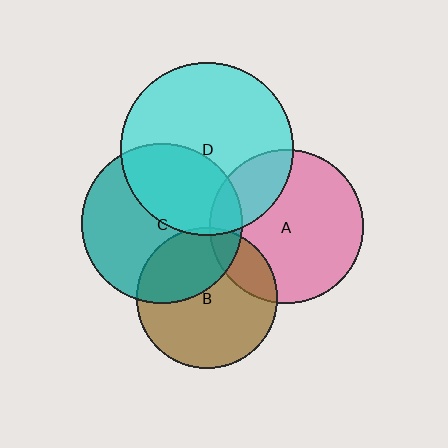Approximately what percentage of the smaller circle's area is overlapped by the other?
Approximately 40%.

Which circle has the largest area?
Circle D (cyan).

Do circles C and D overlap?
Yes.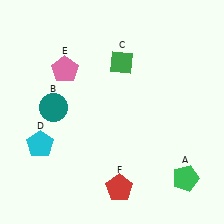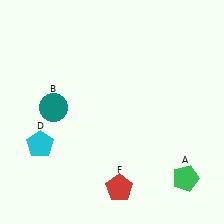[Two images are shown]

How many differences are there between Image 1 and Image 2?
There are 2 differences between the two images.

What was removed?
The green diamond (C), the pink pentagon (E) were removed in Image 2.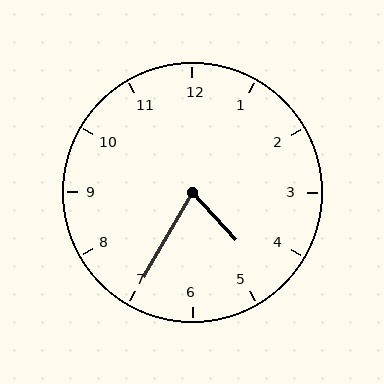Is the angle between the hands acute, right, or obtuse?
It is acute.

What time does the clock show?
4:35.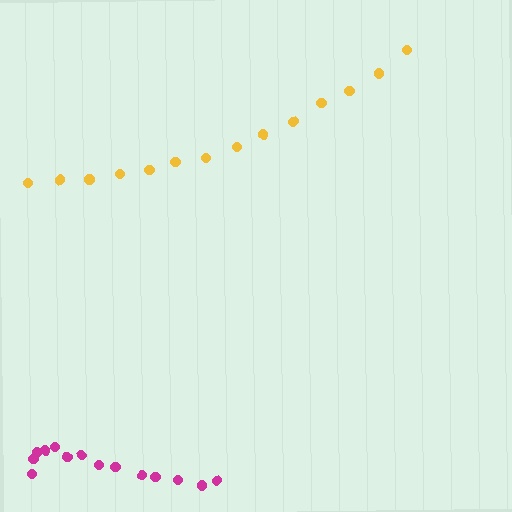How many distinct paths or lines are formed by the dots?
There are 2 distinct paths.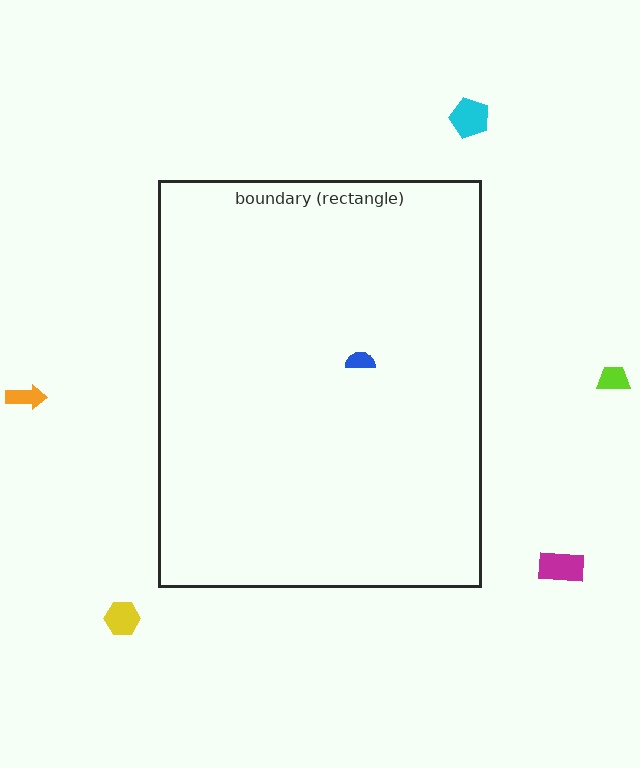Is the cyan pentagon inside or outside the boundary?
Outside.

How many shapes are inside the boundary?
1 inside, 5 outside.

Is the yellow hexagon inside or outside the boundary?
Outside.